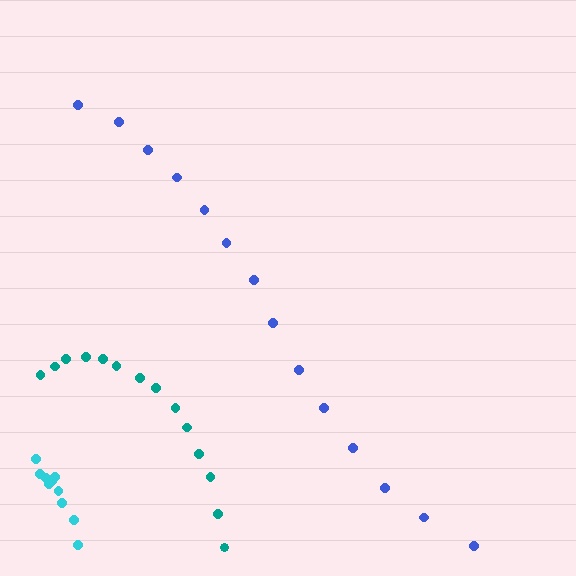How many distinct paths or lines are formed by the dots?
There are 3 distinct paths.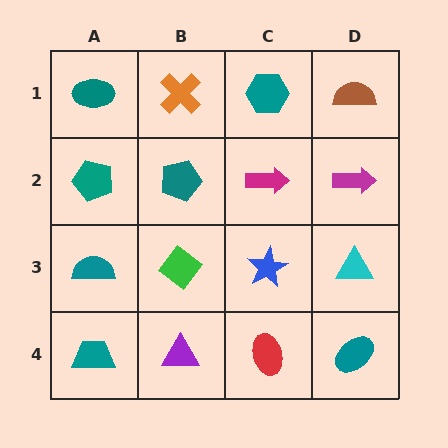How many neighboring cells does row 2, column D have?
3.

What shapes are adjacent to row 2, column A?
A teal ellipse (row 1, column A), a teal semicircle (row 3, column A), a teal pentagon (row 2, column B).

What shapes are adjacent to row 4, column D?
A cyan triangle (row 3, column D), a red ellipse (row 4, column C).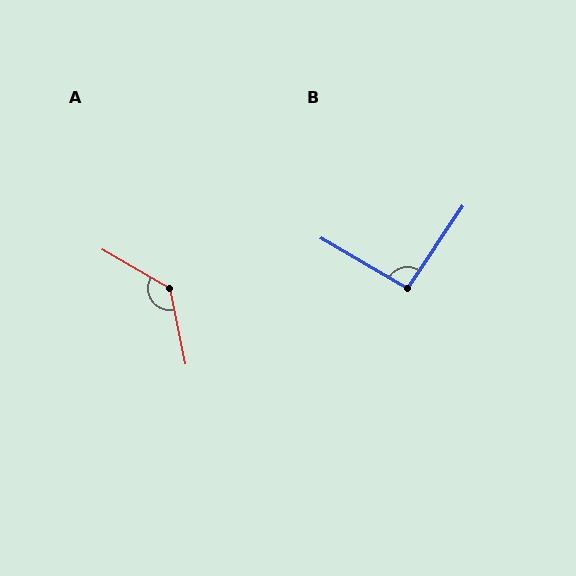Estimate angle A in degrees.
Approximately 132 degrees.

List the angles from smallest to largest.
B (94°), A (132°).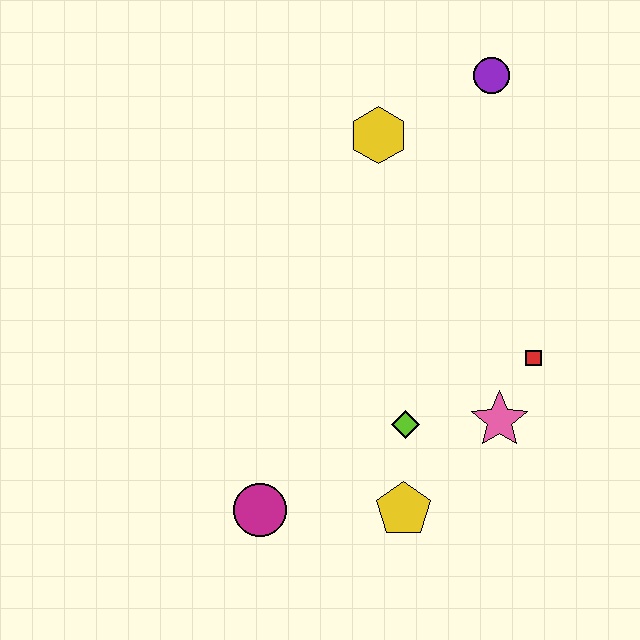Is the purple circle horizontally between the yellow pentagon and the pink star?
Yes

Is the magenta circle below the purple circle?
Yes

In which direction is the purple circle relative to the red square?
The purple circle is above the red square.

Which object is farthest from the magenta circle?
The purple circle is farthest from the magenta circle.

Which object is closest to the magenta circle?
The yellow pentagon is closest to the magenta circle.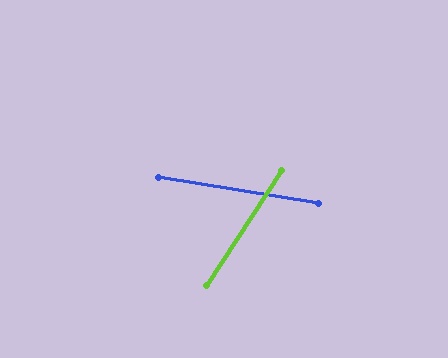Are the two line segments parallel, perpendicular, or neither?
Neither parallel nor perpendicular — they differ by about 66°.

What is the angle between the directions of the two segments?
Approximately 66 degrees.